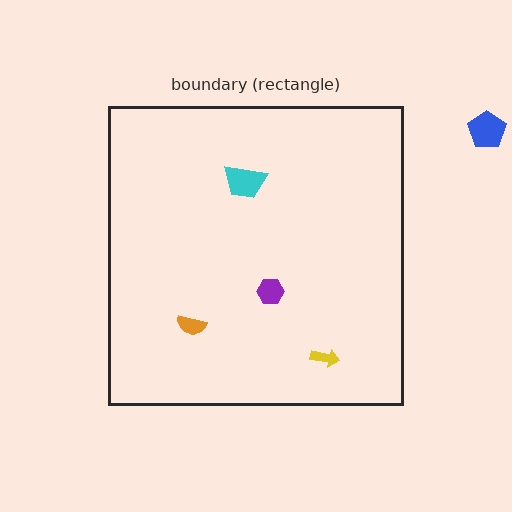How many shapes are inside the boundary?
4 inside, 1 outside.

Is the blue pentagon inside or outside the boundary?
Outside.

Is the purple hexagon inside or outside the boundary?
Inside.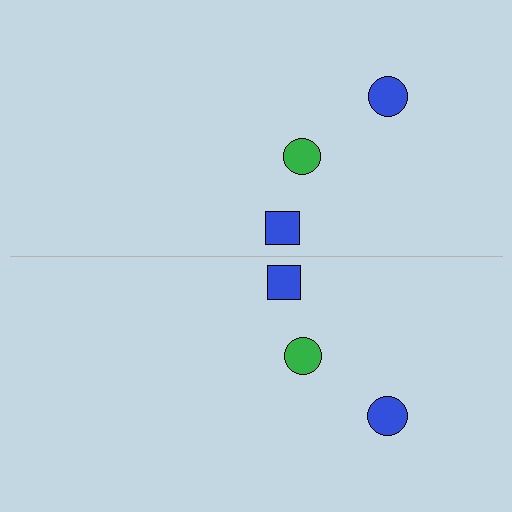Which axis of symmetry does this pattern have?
The pattern has a horizontal axis of symmetry running through the center of the image.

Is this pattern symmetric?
Yes, this pattern has bilateral (reflection) symmetry.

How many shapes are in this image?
There are 6 shapes in this image.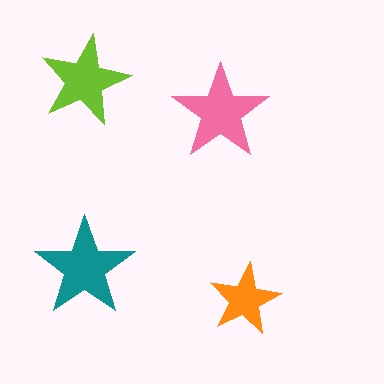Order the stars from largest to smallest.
the teal one, the pink one, the lime one, the orange one.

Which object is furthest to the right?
The orange star is rightmost.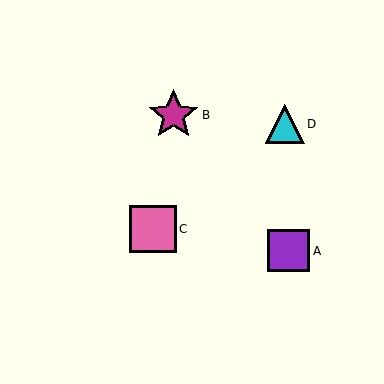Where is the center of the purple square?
The center of the purple square is at (289, 251).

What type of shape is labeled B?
Shape B is a magenta star.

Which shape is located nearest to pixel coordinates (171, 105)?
The magenta star (labeled B) at (173, 115) is nearest to that location.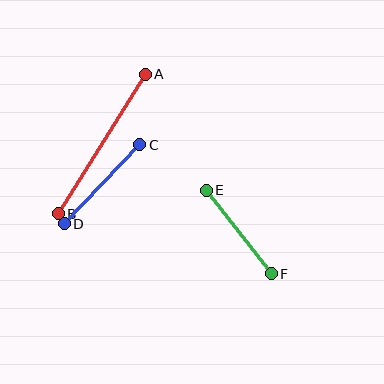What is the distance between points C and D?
The distance is approximately 109 pixels.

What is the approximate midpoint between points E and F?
The midpoint is at approximately (239, 232) pixels.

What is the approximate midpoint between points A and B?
The midpoint is at approximately (102, 144) pixels.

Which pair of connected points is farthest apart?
Points A and B are farthest apart.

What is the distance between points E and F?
The distance is approximately 106 pixels.